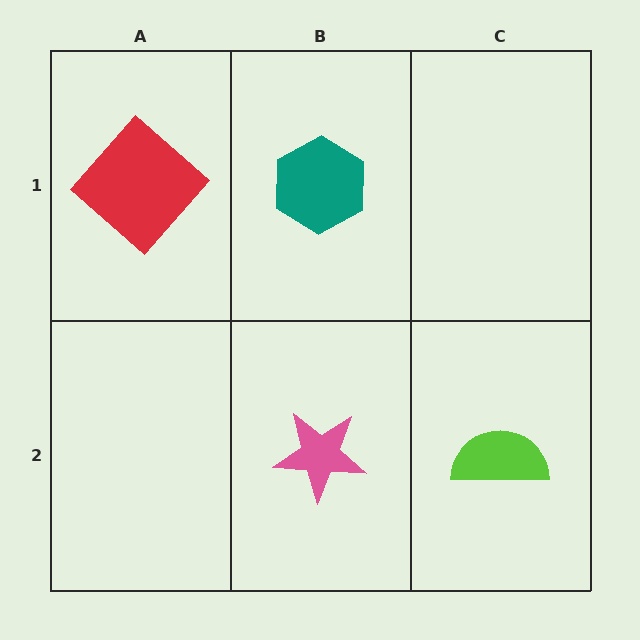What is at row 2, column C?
A lime semicircle.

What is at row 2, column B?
A pink star.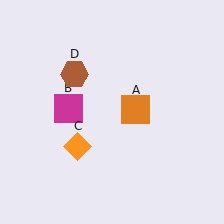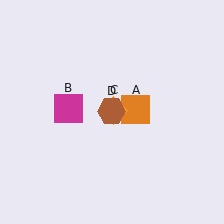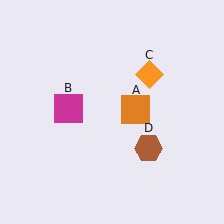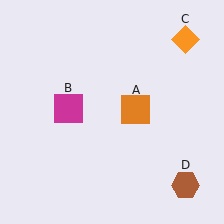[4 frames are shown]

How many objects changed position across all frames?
2 objects changed position: orange diamond (object C), brown hexagon (object D).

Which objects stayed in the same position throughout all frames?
Orange square (object A) and magenta square (object B) remained stationary.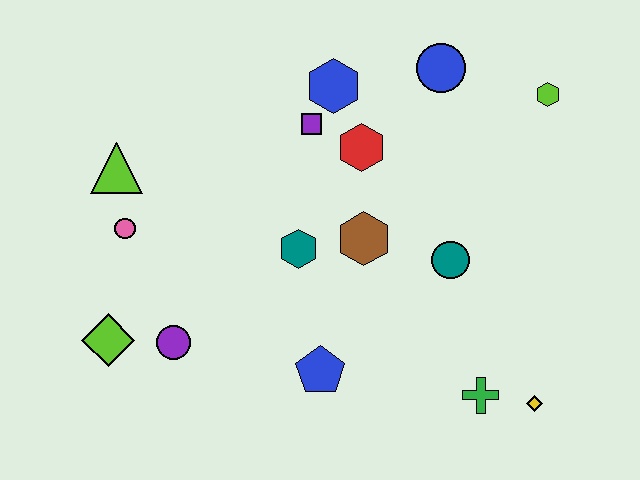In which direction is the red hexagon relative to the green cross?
The red hexagon is above the green cross.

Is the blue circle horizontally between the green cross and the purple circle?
Yes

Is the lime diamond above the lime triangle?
No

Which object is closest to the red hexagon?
The purple square is closest to the red hexagon.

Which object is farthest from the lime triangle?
The yellow diamond is farthest from the lime triangle.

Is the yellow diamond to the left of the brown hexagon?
No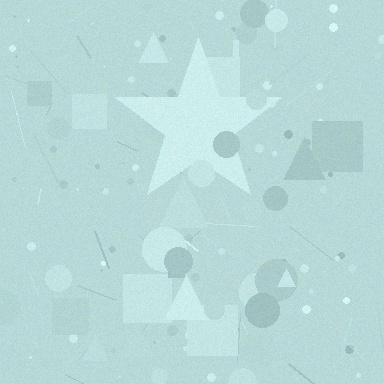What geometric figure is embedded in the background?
A star is embedded in the background.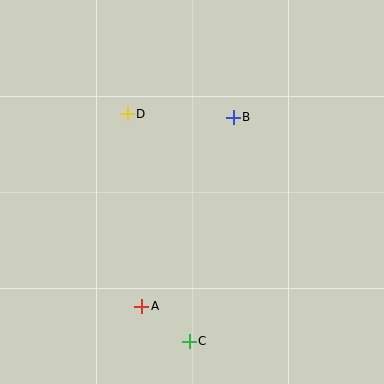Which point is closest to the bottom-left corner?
Point A is closest to the bottom-left corner.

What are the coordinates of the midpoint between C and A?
The midpoint between C and A is at (166, 324).